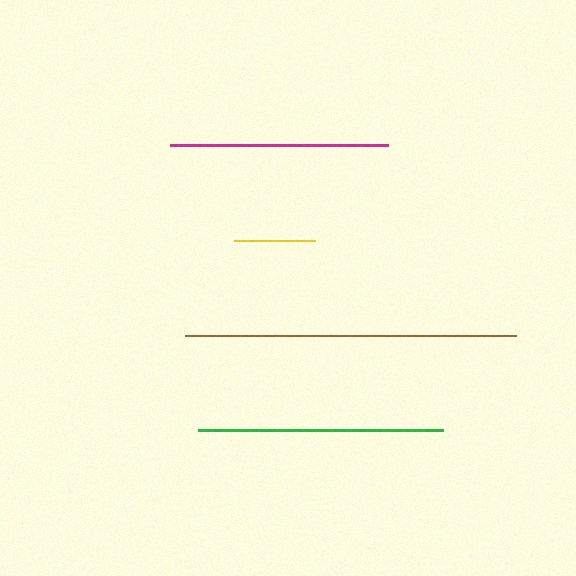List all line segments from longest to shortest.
From longest to shortest: brown, green, magenta, yellow.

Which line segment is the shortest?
The yellow line is the shortest at approximately 81 pixels.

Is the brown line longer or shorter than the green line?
The brown line is longer than the green line.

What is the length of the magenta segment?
The magenta segment is approximately 218 pixels long.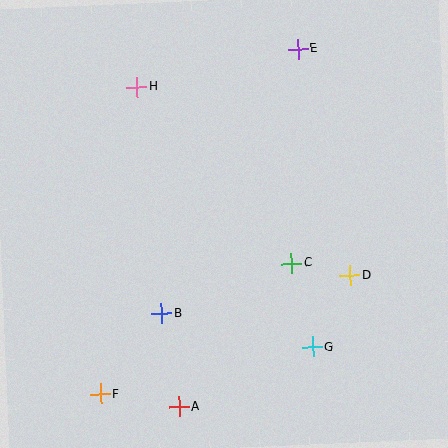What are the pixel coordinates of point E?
Point E is at (298, 49).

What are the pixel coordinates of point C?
Point C is at (292, 263).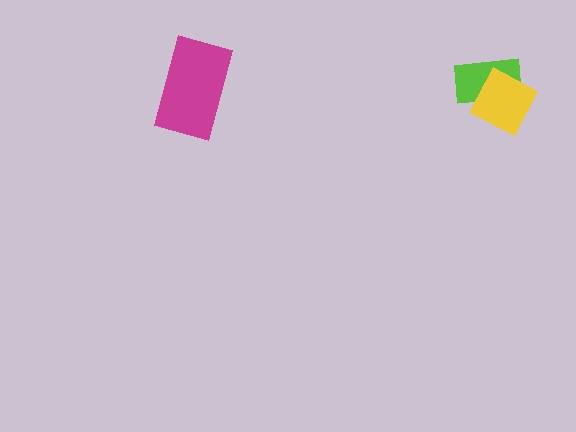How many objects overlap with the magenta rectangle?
0 objects overlap with the magenta rectangle.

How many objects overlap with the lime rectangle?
1 object overlaps with the lime rectangle.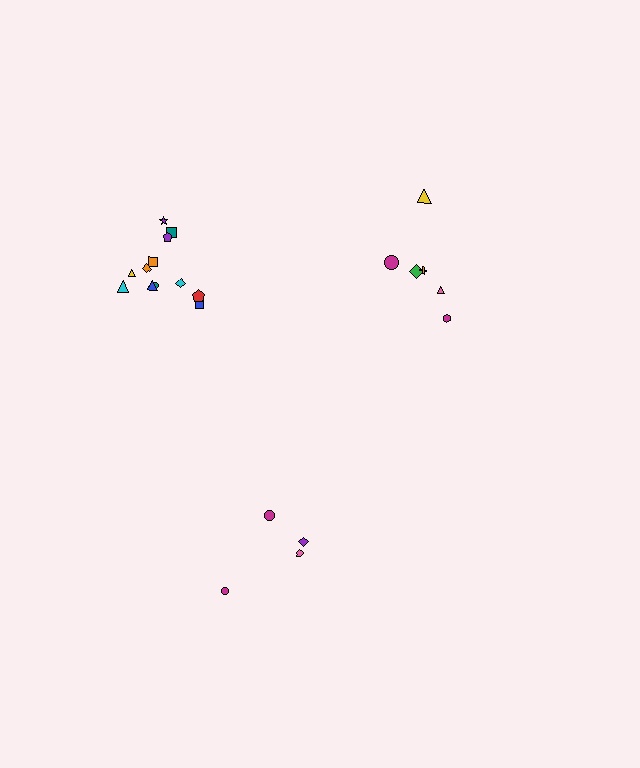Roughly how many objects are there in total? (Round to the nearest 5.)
Roughly 20 objects in total.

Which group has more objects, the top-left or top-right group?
The top-left group.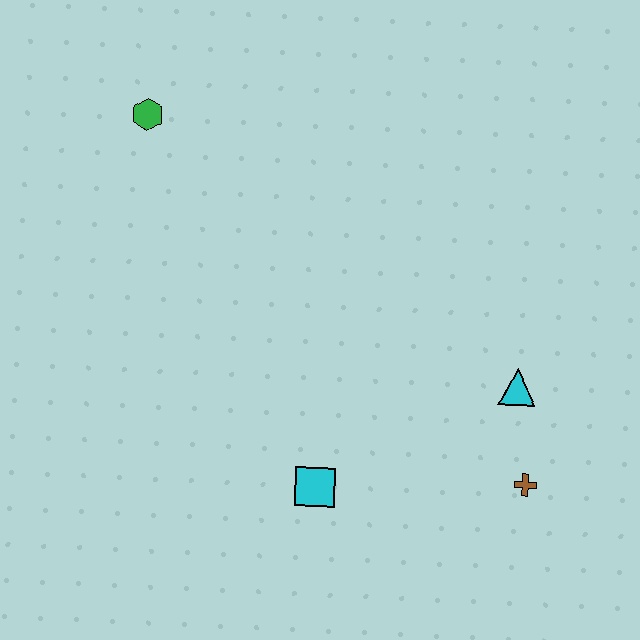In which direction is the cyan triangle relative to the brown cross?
The cyan triangle is above the brown cross.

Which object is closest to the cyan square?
The brown cross is closest to the cyan square.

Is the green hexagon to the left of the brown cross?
Yes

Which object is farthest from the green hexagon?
The brown cross is farthest from the green hexagon.